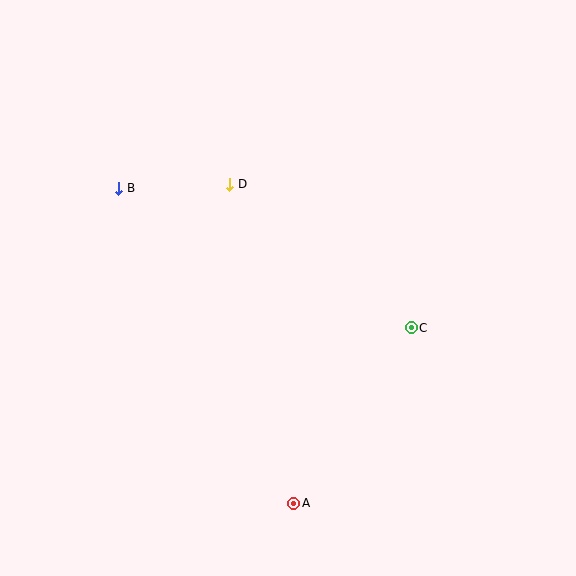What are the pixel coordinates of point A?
Point A is at (294, 503).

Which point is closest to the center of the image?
Point D at (230, 184) is closest to the center.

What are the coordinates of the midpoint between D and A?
The midpoint between D and A is at (262, 344).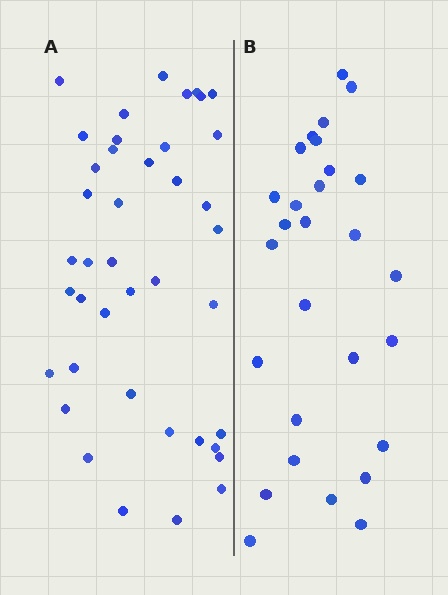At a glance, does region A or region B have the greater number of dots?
Region A (the left region) has more dots.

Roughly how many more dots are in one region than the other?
Region A has approximately 15 more dots than region B.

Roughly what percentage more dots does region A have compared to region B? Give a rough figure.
About 45% more.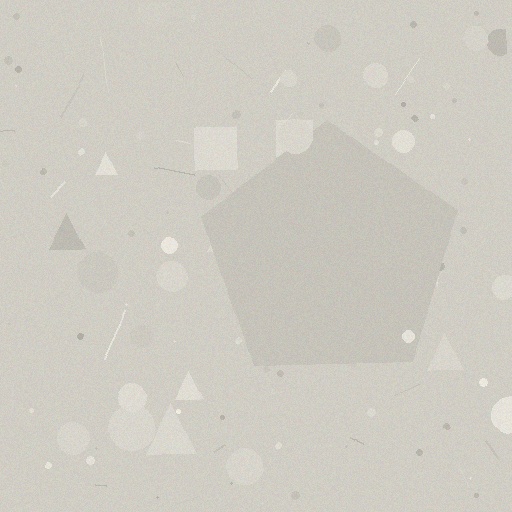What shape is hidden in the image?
A pentagon is hidden in the image.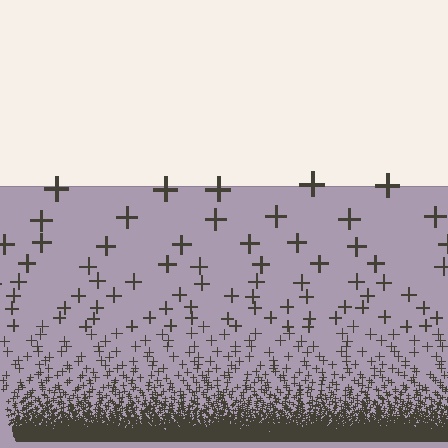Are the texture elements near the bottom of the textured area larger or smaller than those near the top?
Smaller. The gradient is inverted — elements near the bottom are smaller and denser.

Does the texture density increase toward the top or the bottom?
Density increases toward the bottom.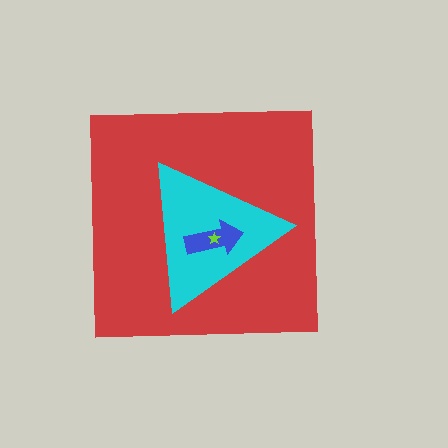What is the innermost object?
The lime star.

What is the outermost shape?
The red square.